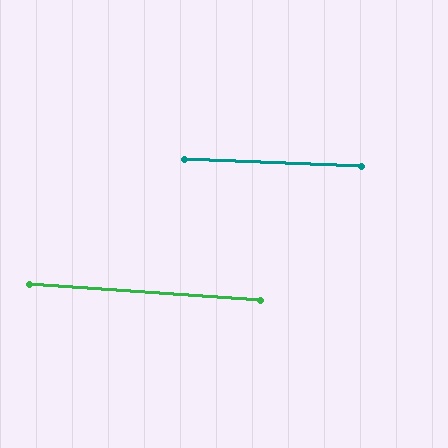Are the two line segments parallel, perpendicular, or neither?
Parallel — their directions differ by only 1.7°.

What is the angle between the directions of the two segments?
Approximately 2 degrees.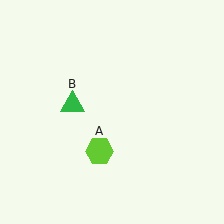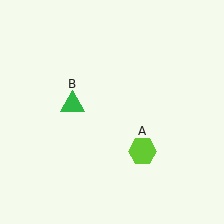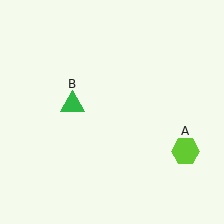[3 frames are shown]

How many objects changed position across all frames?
1 object changed position: lime hexagon (object A).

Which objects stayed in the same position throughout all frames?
Green triangle (object B) remained stationary.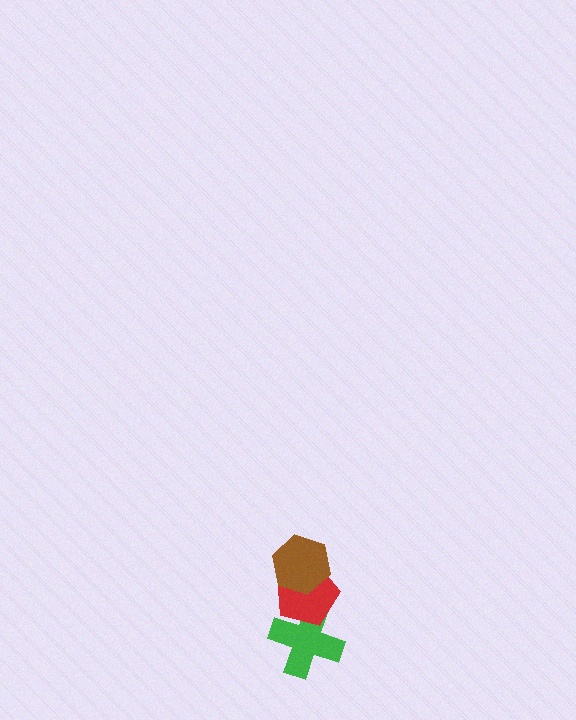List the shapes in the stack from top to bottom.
From top to bottom: the brown hexagon, the red pentagon, the green cross.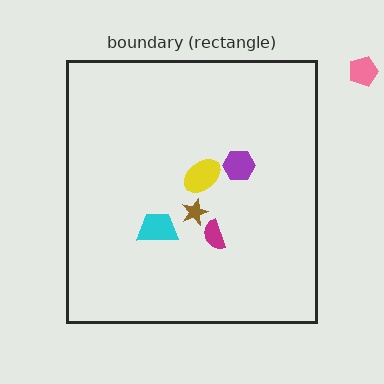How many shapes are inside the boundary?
5 inside, 1 outside.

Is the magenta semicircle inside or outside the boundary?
Inside.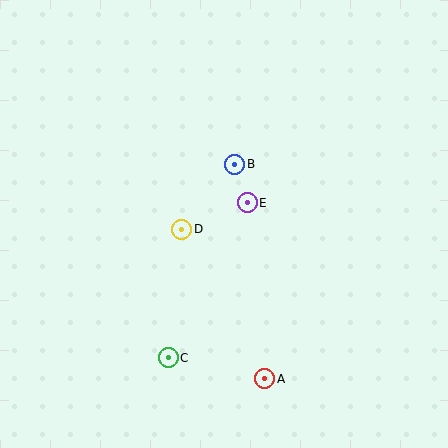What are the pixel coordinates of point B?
Point B is at (235, 164).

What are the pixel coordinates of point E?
Point E is at (247, 203).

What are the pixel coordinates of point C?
Point C is at (168, 358).